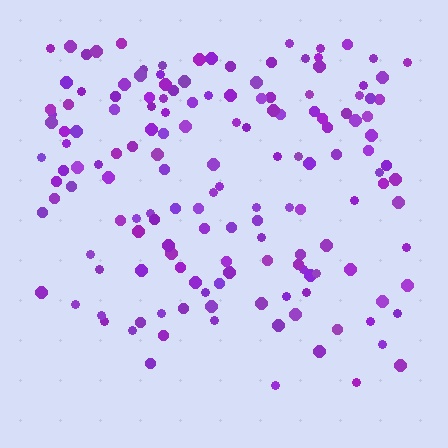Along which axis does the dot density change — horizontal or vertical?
Vertical.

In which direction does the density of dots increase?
From bottom to top, with the top side densest.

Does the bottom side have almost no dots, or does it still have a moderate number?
Still a moderate number, just noticeably fewer than the top.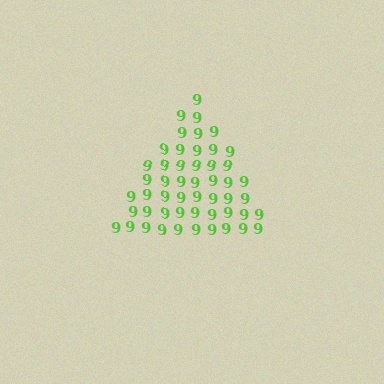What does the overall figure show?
The overall figure shows a triangle.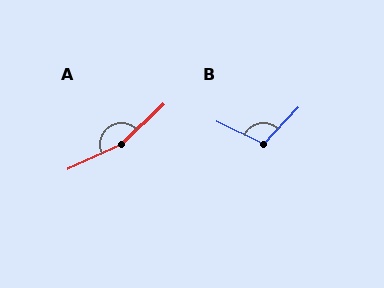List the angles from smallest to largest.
B (109°), A (160°).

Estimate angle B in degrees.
Approximately 109 degrees.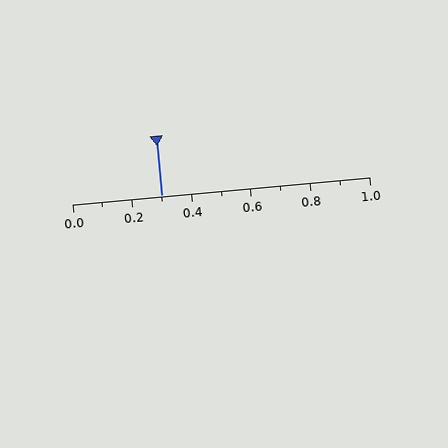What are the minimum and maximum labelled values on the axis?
The axis runs from 0.0 to 1.0.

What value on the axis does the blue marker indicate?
The marker indicates approximately 0.3.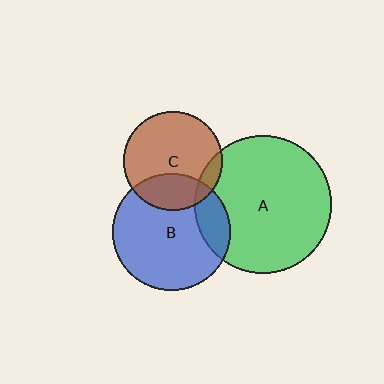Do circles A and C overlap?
Yes.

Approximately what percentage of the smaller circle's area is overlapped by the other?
Approximately 10%.